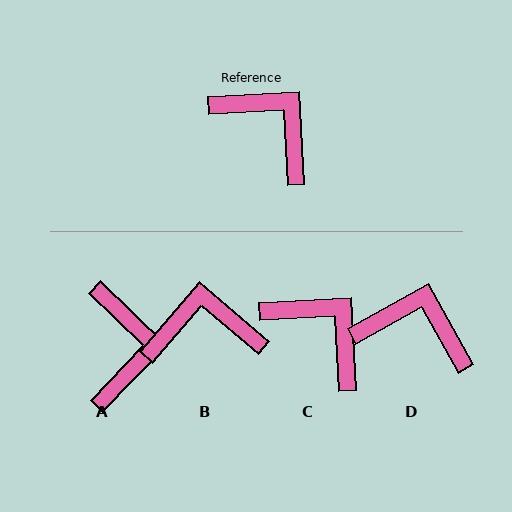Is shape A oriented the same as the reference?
No, it is off by about 47 degrees.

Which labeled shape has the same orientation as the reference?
C.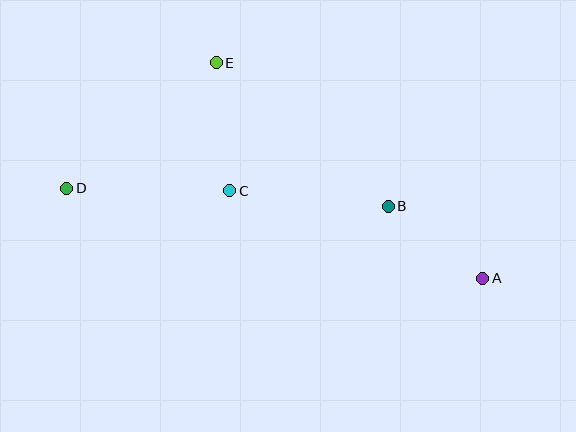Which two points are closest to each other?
Points A and B are closest to each other.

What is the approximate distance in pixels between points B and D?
The distance between B and D is approximately 322 pixels.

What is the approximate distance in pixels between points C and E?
The distance between C and E is approximately 128 pixels.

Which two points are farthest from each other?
Points A and D are farthest from each other.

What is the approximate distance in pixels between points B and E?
The distance between B and E is approximately 224 pixels.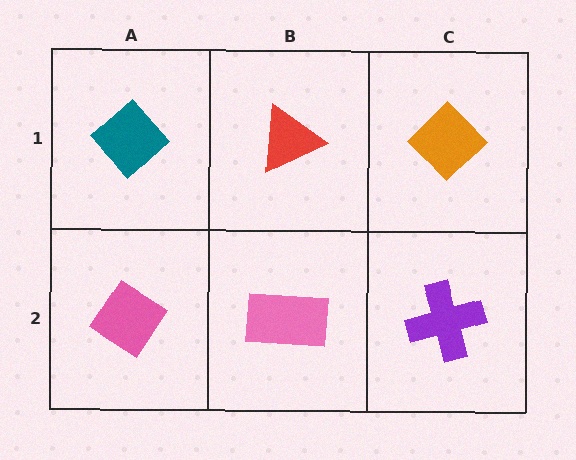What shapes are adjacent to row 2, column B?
A red triangle (row 1, column B), a pink diamond (row 2, column A), a purple cross (row 2, column C).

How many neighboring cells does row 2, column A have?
2.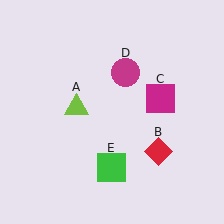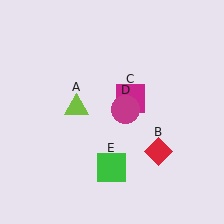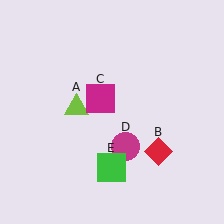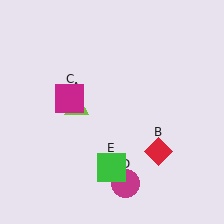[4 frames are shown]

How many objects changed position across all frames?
2 objects changed position: magenta square (object C), magenta circle (object D).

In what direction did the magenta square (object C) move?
The magenta square (object C) moved left.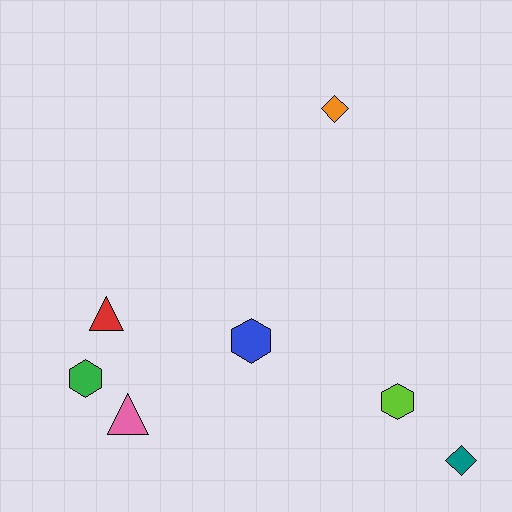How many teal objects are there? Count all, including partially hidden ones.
There is 1 teal object.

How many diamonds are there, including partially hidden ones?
There are 2 diamonds.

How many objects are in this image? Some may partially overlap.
There are 7 objects.